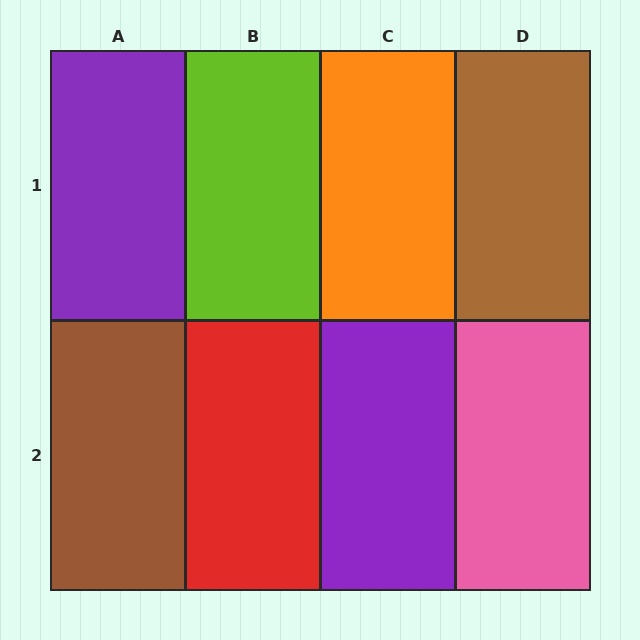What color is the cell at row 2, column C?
Purple.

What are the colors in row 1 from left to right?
Purple, lime, orange, brown.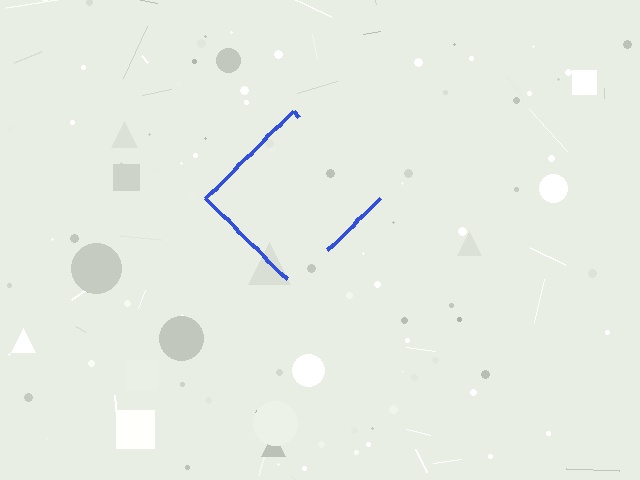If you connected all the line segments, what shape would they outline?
They would outline a diamond.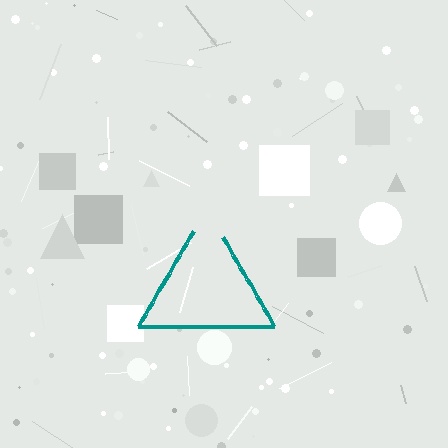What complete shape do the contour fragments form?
The contour fragments form a triangle.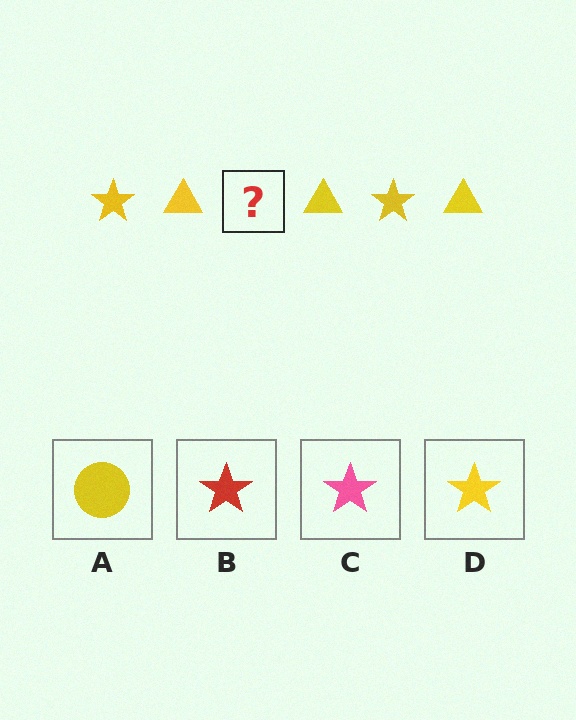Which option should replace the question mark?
Option D.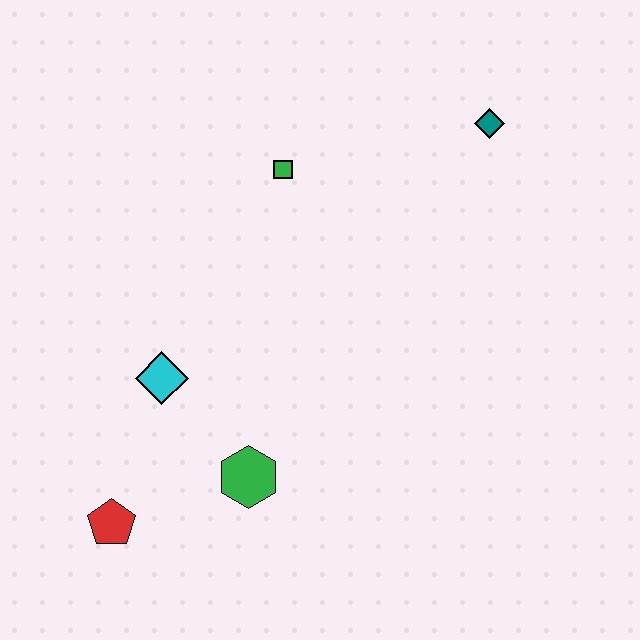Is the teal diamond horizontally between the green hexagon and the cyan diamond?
No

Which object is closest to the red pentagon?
The green hexagon is closest to the red pentagon.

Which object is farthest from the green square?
The red pentagon is farthest from the green square.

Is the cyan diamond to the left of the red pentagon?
No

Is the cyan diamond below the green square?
Yes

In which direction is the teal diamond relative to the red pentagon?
The teal diamond is above the red pentagon.